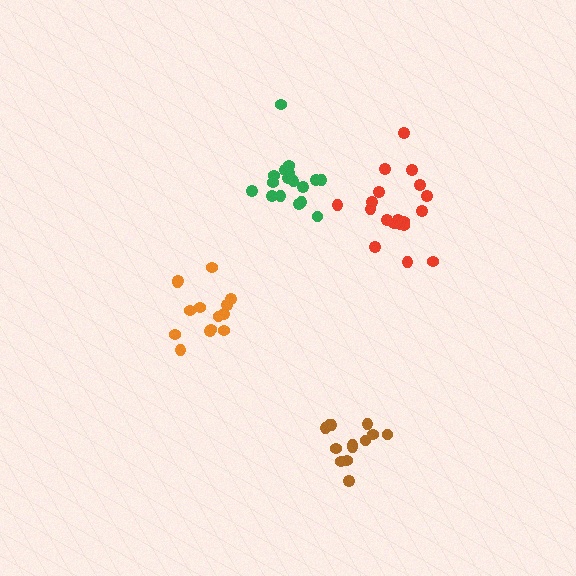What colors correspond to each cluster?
The clusters are colored: green, orange, red, brown.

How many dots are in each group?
Group 1: 17 dots, Group 2: 14 dots, Group 3: 19 dots, Group 4: 13 dots (63 total).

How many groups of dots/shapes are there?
There are 4 groups.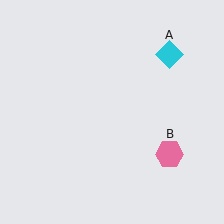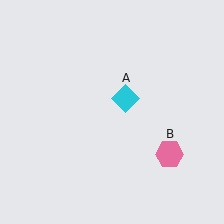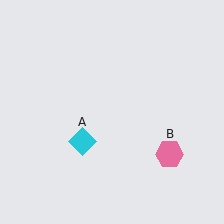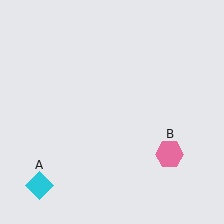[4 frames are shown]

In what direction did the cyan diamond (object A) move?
The cyan diamond (object A) moved down and to the left.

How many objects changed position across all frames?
1 object changed position: cyan diamond (object A).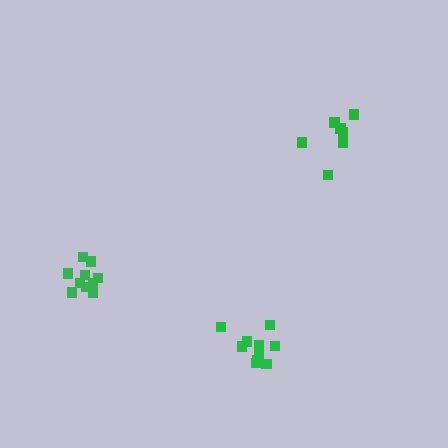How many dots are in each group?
Group 1: 10 dots, Group 2: 10 dots, Group 3: 7 dots (27 total).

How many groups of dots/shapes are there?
There are 3 groups.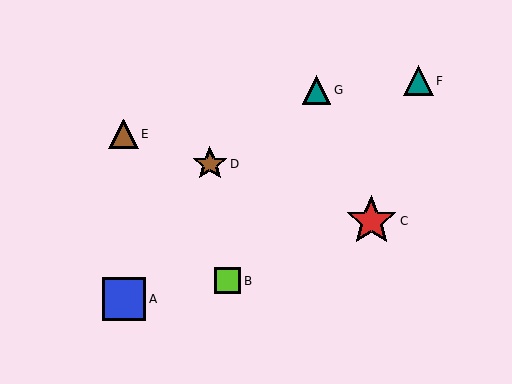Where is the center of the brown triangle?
The center of the brown triangle is at (123, 134).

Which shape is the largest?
The red star (labeled C) is the largest.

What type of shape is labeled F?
Shape F is a teal triangle.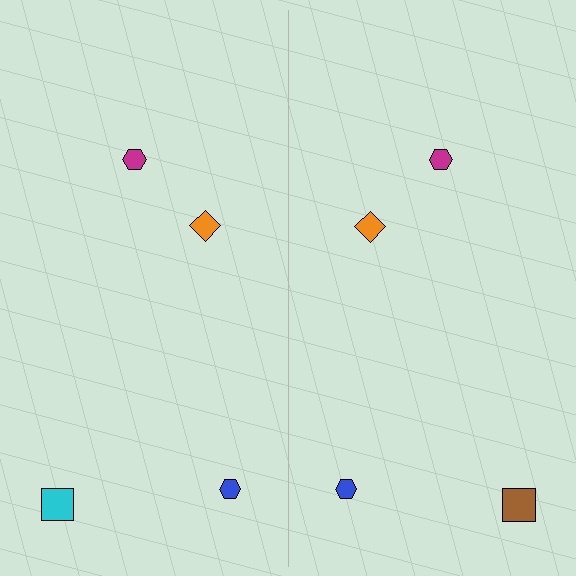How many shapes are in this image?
There are 8 shapes in this image.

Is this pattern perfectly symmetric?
No, the pattern is not perfectly symmetric. The brown square on the right side breaks the symmetry — its mirror counterpart is cyan.